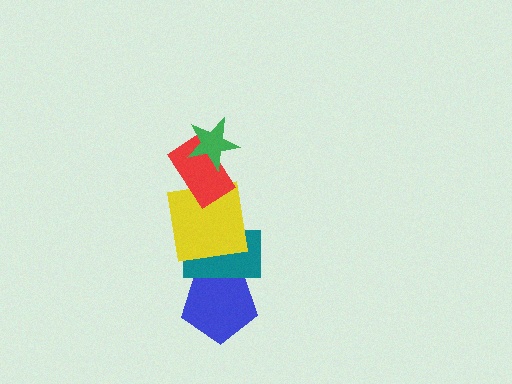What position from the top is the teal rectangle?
The teal rectangle is 4th from the top.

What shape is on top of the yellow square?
The red rectangle is on top of the yellow square.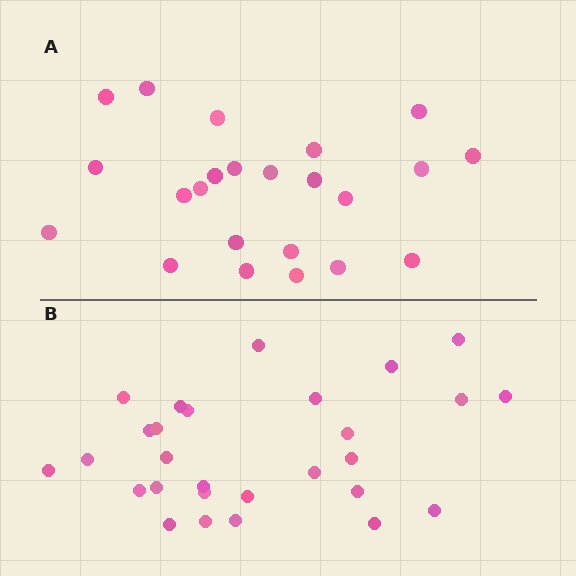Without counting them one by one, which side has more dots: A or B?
Region B (the bottom region) has more dots.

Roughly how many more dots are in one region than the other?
Region B has about 5 more dots than region A.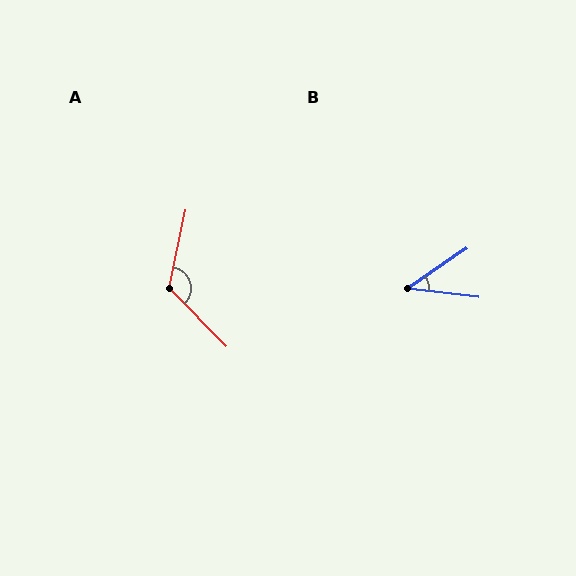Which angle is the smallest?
B, at approximately 41 degrees.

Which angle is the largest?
A, at approximately 124 degrees.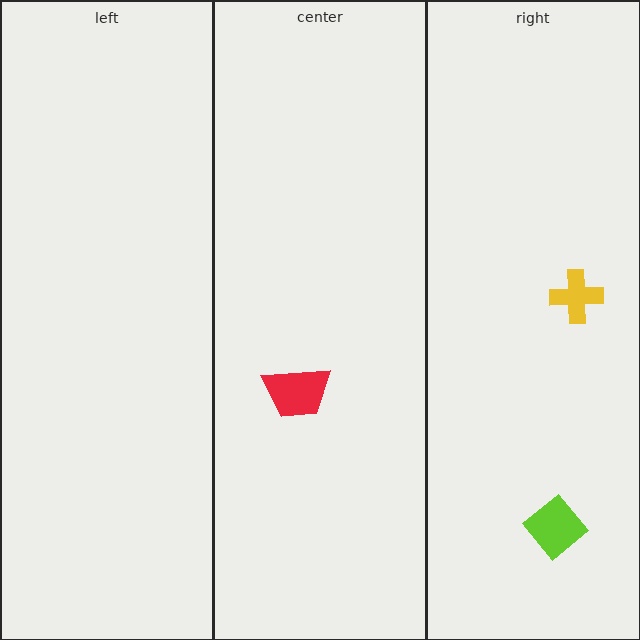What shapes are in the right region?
The lime diamond, the yellow cross.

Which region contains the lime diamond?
The right region.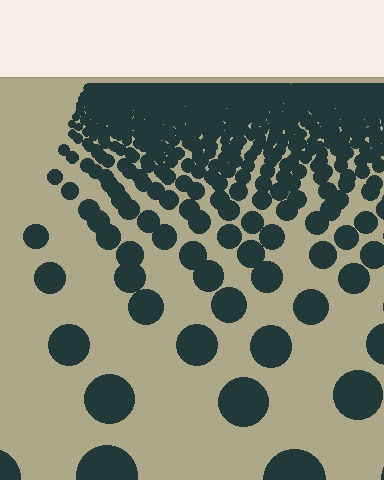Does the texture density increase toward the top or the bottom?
Density increases toward the top.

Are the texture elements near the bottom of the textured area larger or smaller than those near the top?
Larger. Near the bottom, elements are closer to the viewer and appear at a bigger on-screen size.